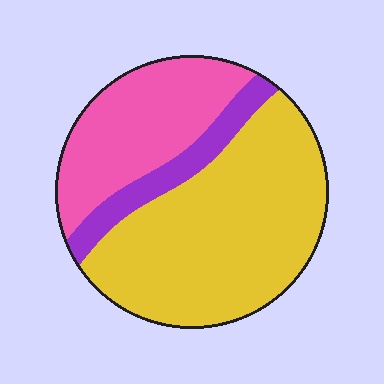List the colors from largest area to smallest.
From largest to smallest: yellow, pink, purple.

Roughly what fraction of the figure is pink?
Pink covers about 30% of the figure.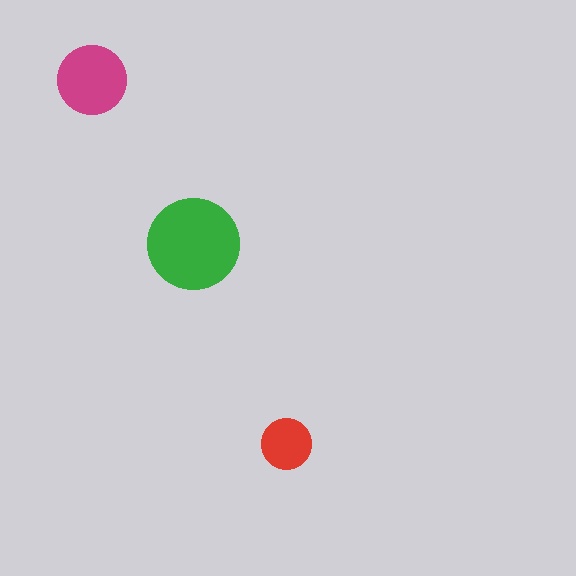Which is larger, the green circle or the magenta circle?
The green one.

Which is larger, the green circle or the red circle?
The green one.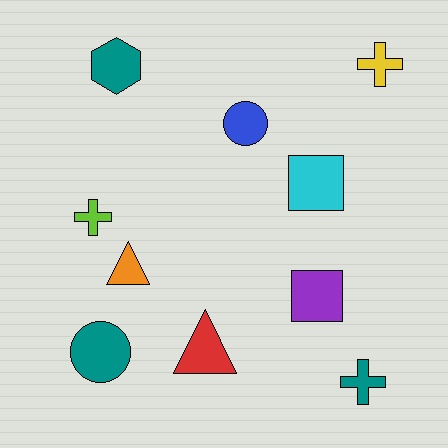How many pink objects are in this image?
There are no pink objects.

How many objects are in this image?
There are 10 objects.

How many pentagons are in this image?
There are no pentagons.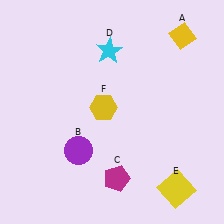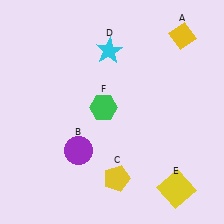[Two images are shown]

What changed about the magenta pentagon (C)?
In Image 1, C is magenta. In Image 2, it changed to yellow.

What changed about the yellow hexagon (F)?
In Image 1, F is yellow. In Image 2, it changed to green.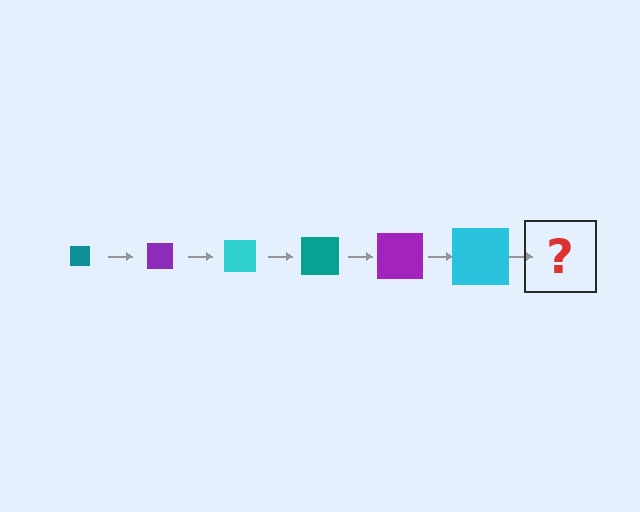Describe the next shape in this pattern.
It should be a teal square, larger than the previous one.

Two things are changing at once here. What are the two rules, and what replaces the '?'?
The two rules are that the square grows larger each step and the color cycles through teal, purple, and cyan. The '?' should be a teal square, larger than the previous one.